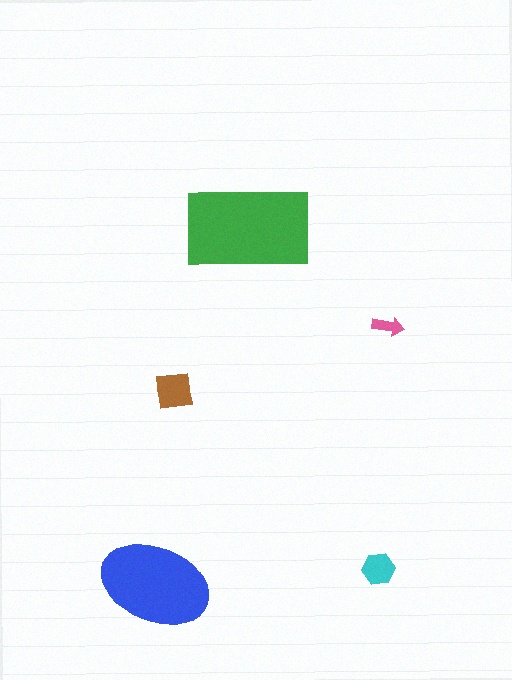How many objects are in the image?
There are 5 objects in the image.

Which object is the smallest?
The pink arrow.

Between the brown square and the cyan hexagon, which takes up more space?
The brown square.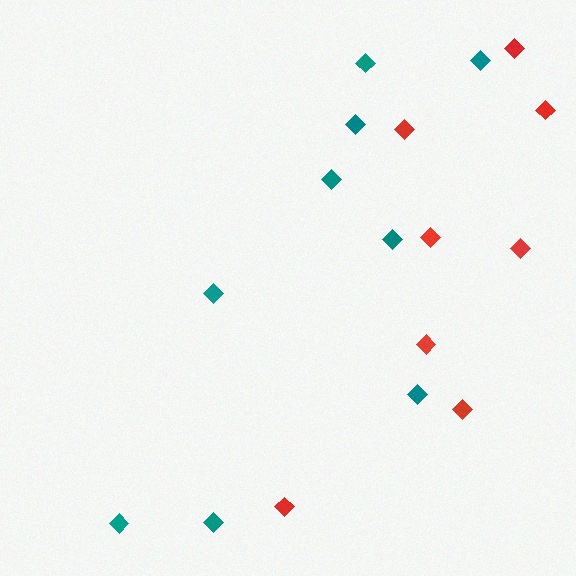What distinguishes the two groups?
There are 2 groups: one group of teal diamonds (9) and one group of red diamonds (8).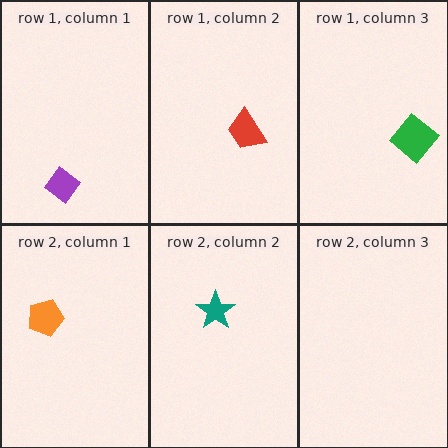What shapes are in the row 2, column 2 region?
The teal star.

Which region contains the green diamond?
The row 1, column 3 region.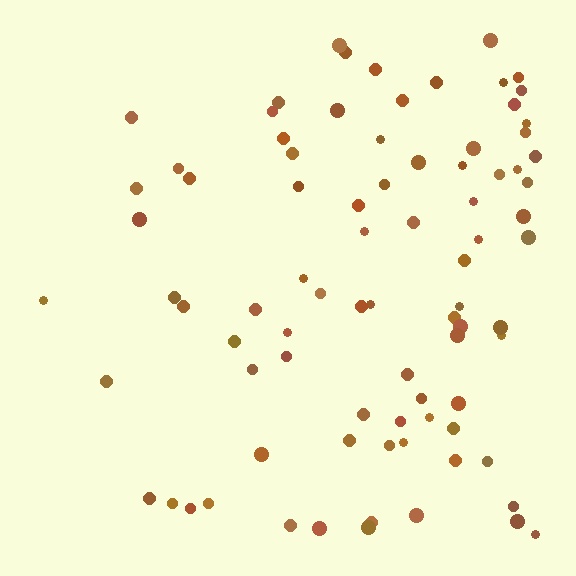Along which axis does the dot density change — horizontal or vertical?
Horizontal.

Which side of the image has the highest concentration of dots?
The right.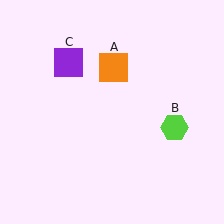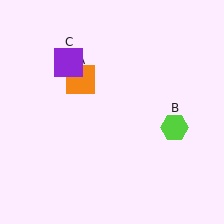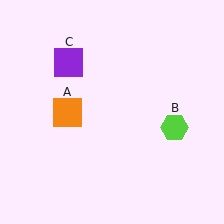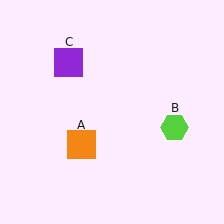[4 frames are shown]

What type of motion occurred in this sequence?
The orange square (object A) rotated counterclockwise around the center of the scene.